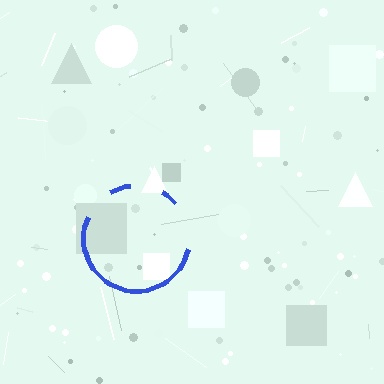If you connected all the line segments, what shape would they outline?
They would outline a circle.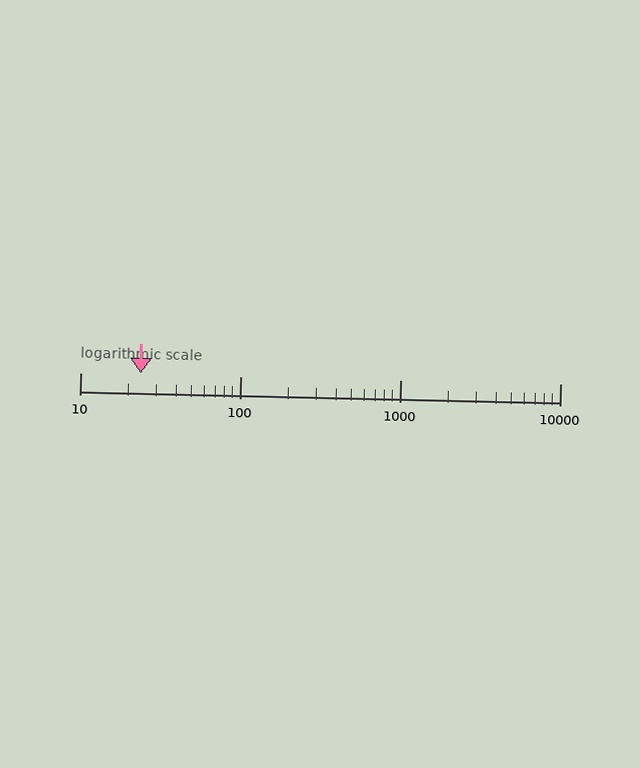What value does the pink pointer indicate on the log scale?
The pointer indicates approximately 24.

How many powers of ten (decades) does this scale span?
The scale spans 3 decades, from 10 to 10000.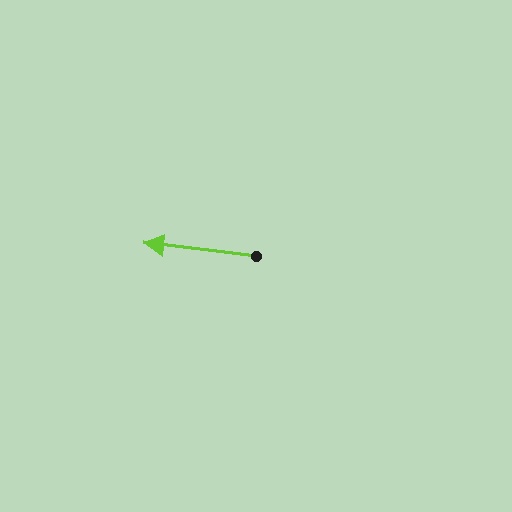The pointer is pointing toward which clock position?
Roughly 9 o'clock.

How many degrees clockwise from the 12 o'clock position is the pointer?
Approximately 277 degrees.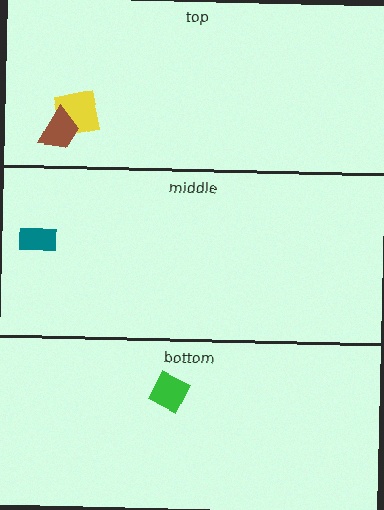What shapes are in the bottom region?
The green diamond.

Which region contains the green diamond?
The bottom region.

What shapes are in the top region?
The yellow square, the brown trapezoid.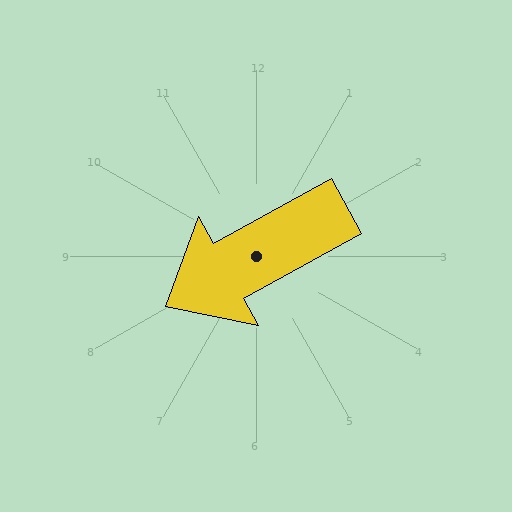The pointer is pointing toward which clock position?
Roughly 8 o'clock.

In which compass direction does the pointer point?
Southwest.